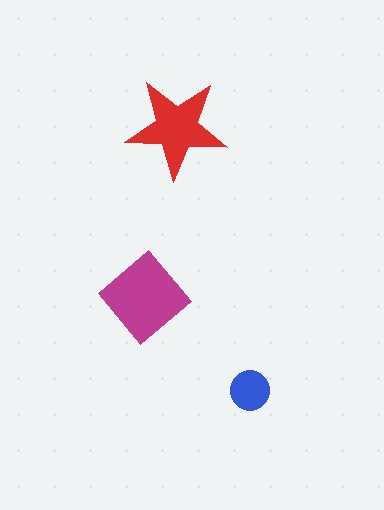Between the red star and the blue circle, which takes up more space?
The red star.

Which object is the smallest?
The blue circle.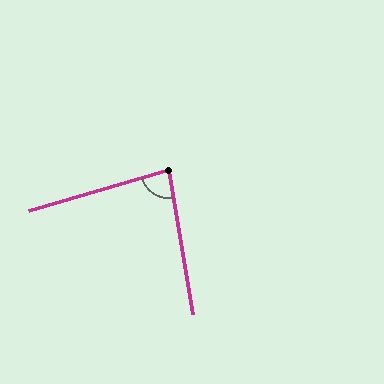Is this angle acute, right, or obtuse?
It is acute.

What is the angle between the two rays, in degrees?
Approximately 83 degrees.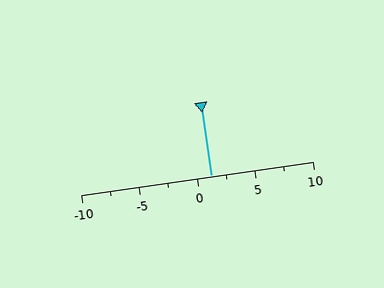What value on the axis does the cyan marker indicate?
The marker indicates approximately 1.2.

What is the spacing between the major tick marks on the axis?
The major ticks are spaced 5 apart.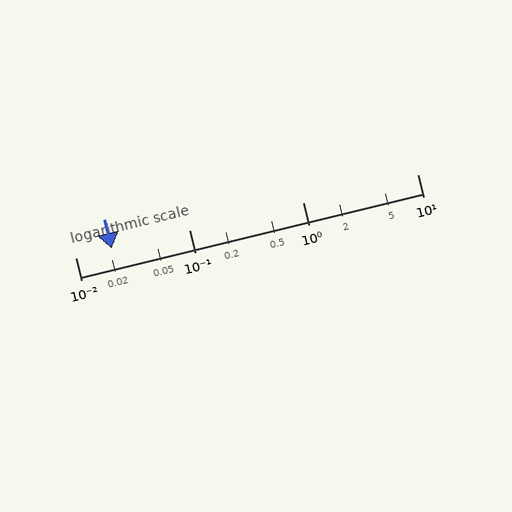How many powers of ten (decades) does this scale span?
The scale spans 3 decades, from 0.01 to 10.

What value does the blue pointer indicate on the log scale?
The pointer indicates approximately 0.021.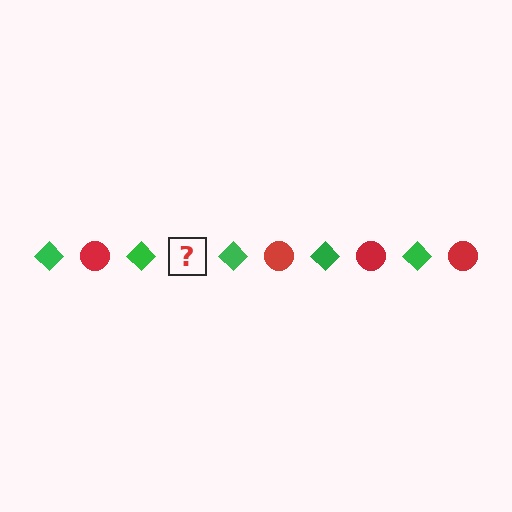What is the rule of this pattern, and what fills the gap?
The rule is that the pattern alternates between green diamond and red circle. The gap should be filled with a red circle.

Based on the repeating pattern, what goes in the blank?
The blank should be a red circle.